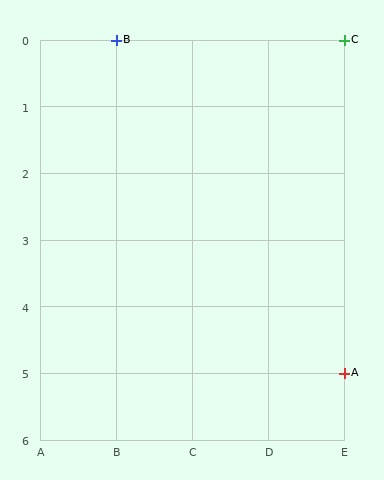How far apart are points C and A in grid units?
Points C and A are 5 rows apart.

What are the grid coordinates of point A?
Point A is at grid coordinates (E, 5).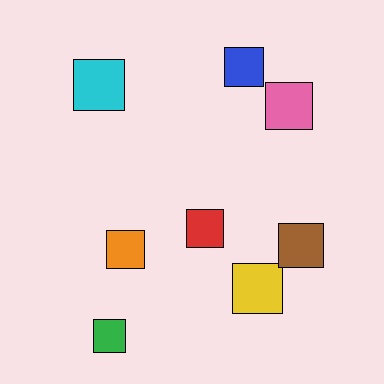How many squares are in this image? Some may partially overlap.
There are 8 squares.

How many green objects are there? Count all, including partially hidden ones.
There is 1 green object.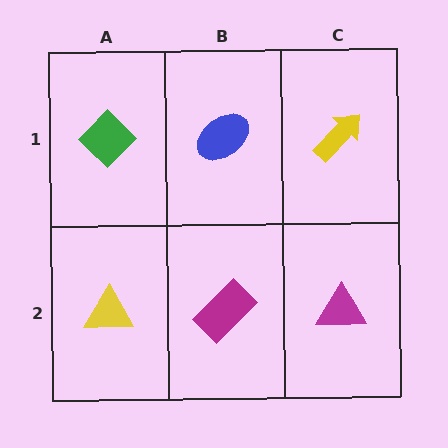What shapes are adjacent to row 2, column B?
A blue ellipse (row 1, column B), a yellow triangle (row 2, column A), a magenta triangle (row 2, column C).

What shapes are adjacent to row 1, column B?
A magenta rectangle (row 2, column B), a green diamond (row 1, column A), a yellow arrow (row 1, column C).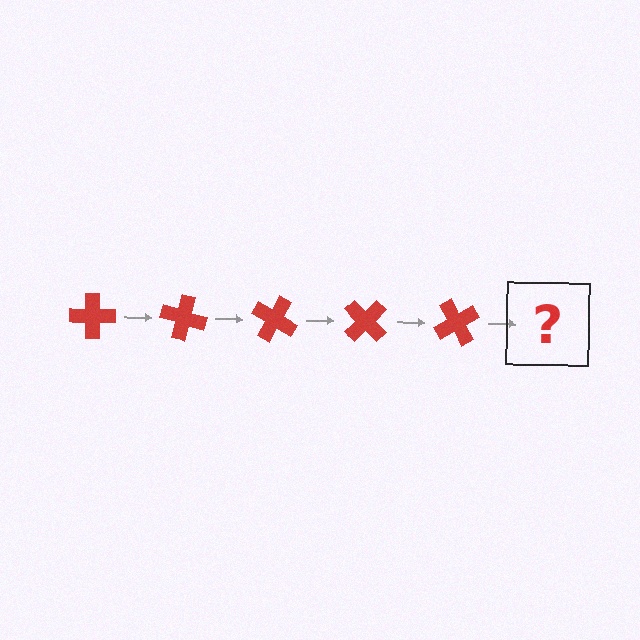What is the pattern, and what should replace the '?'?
The pattern is that the cross rotates 15 degrees each step. The '?' should be a red cross rotated 75 degrees.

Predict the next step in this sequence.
The next step is a red cross rotated 75 degrees.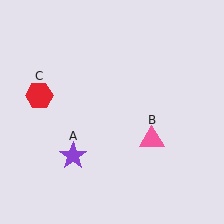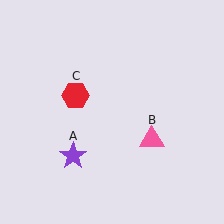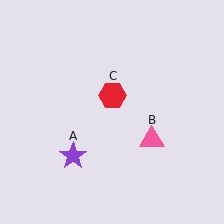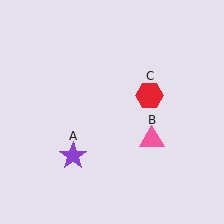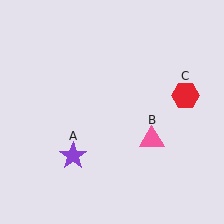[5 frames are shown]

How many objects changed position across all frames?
1 object changed position: red hexagon (object C).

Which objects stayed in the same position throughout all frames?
Purple star (object A) and pink triangle (object B) remained stationary.